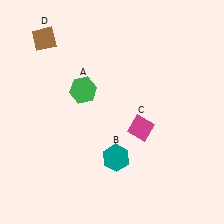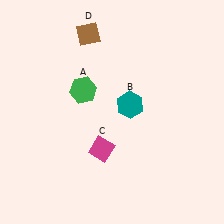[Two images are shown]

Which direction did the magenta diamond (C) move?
The magenta diamond (C) moved left.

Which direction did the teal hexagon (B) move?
The teal hexagon (B) moved up.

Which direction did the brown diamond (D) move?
The brown diamond (D) moved right.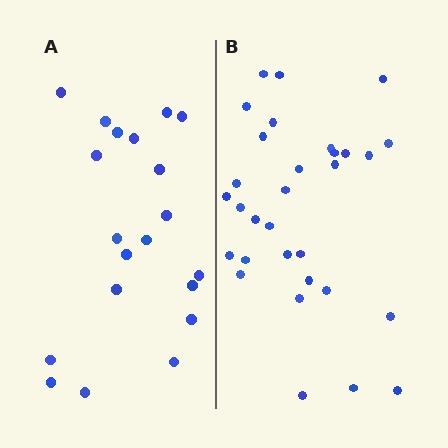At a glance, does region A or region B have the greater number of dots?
Region B (the right region) has more dots.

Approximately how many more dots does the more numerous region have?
Region B has roughly 12 or so more dots than region A.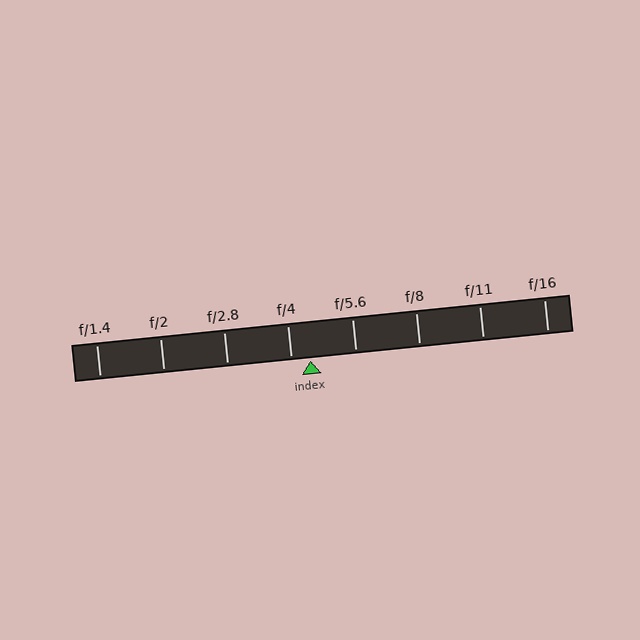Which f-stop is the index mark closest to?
The index mark is closest to f/4.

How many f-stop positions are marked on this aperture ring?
There are 8 f-stop positions marked.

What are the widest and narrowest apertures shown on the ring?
The widest aperture shown is f/1.4 and the narrowest is f/16.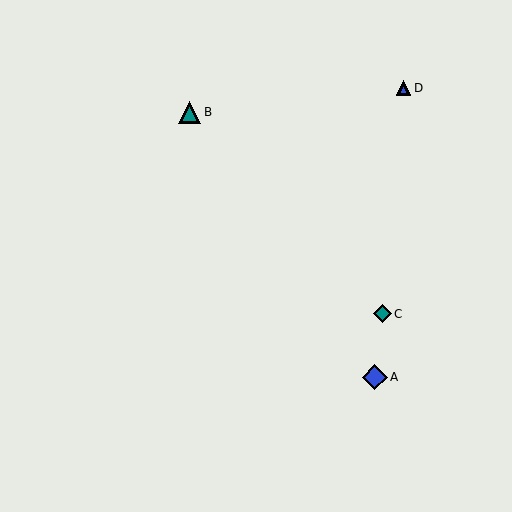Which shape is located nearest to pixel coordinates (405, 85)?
The blue triangle (labeled D) at (403, 88) is nearest to that location.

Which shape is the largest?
The blue diamond (labeled A) is the largest.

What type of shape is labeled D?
Shape D is a blue triangle.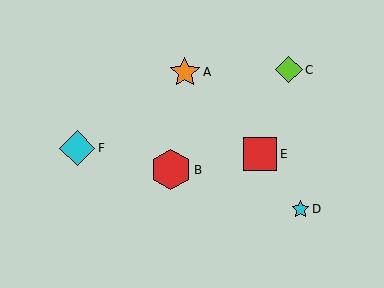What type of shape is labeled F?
Shape F is a cyan diamond.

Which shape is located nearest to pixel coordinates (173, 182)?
The red hexagon (labeled B) at (171, 170) is nearest to that location.